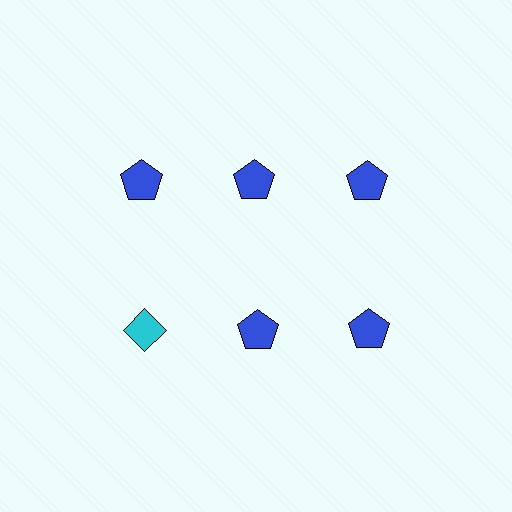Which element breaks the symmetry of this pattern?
The cyan diamond in the second row, leftmost column breaks the symmetry. All other shapes are blue pentagons.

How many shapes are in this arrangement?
There are 6 shapes arranged in a grid pattern.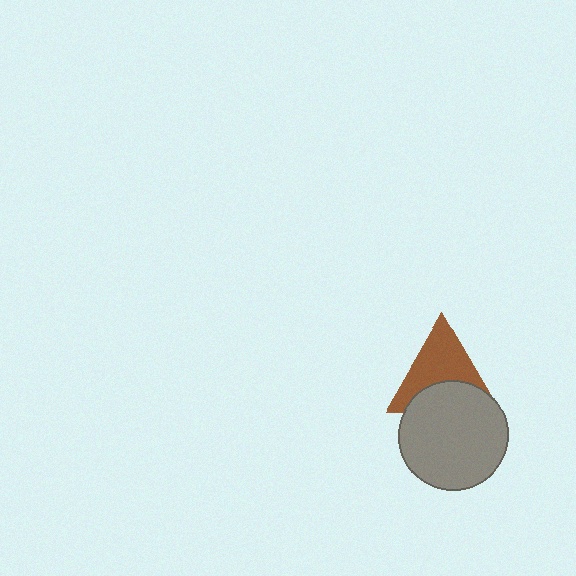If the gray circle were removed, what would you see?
You would see the complete brown triangle.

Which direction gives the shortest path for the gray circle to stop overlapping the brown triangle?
Moving down gives the shortest separation.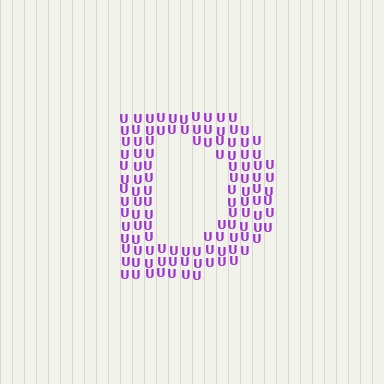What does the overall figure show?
The overall figure shows the letter D.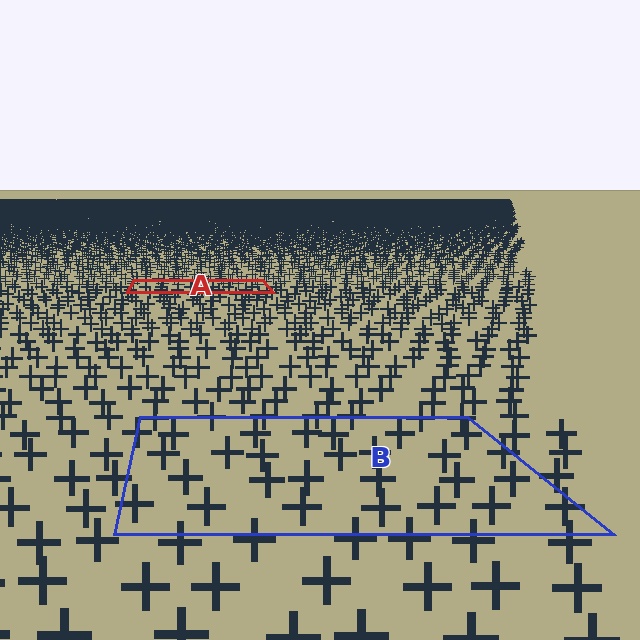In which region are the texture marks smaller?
The texture marks are smaller in region A, because it is farther away.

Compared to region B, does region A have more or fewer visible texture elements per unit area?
Region A has more texture elements per unit area — they are packed more densely because it is farther away.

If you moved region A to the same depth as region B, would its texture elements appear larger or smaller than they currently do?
They would appear larger. At a closer depth, the same texture elements are projected at a bigger on-screen size.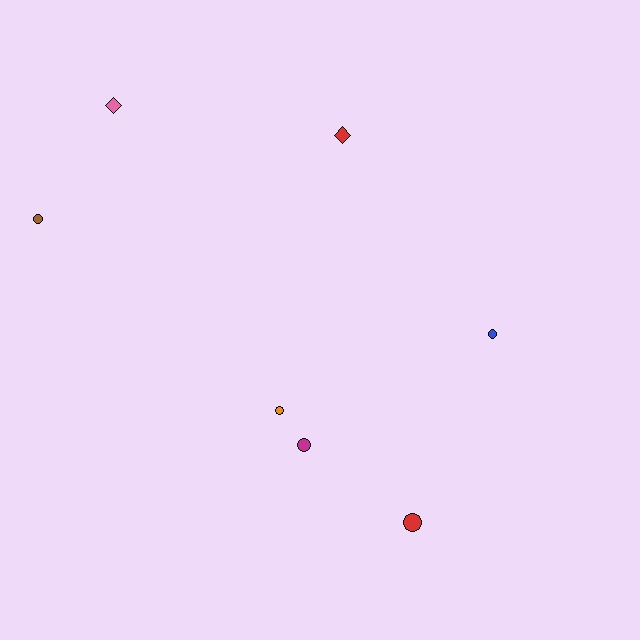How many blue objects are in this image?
There is 1 blue object.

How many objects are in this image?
There are 7 objects.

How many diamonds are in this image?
There are 2 diamonds.